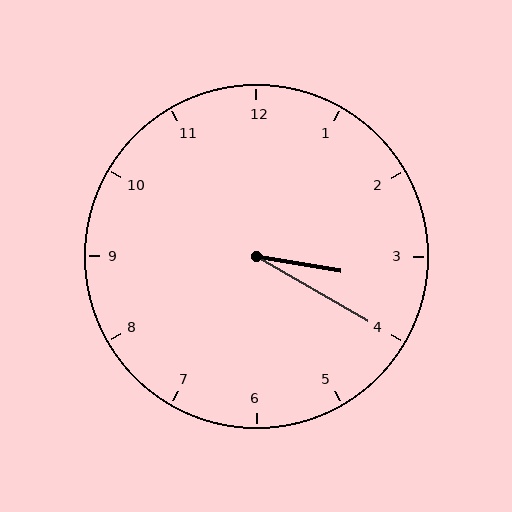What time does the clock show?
3:20.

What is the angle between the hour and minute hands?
Approximately 20 degrees.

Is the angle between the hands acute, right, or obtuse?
It is acute.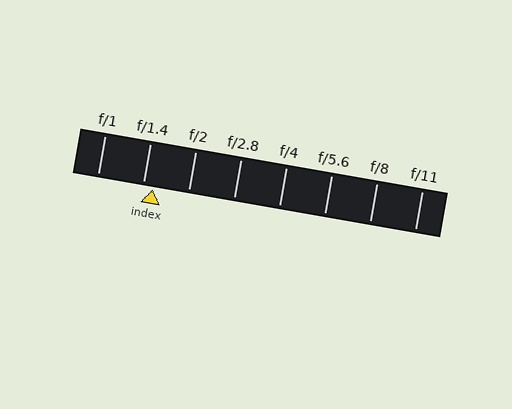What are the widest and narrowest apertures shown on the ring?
The widest aperture shown is f/1 and the narrowest is f/11.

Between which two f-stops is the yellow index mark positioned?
The index mark is between f/1.4 and f/2.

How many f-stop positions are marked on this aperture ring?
There are 8 f-stop positions marked.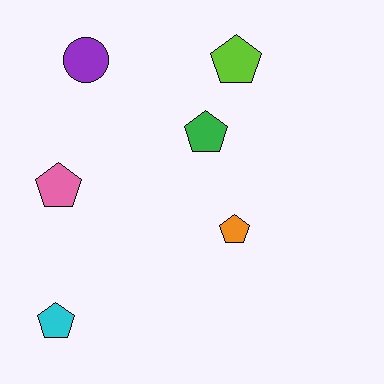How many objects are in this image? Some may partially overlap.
There are 6 objects.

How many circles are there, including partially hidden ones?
There is 1 circle.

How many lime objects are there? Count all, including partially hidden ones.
There is 1 lime object.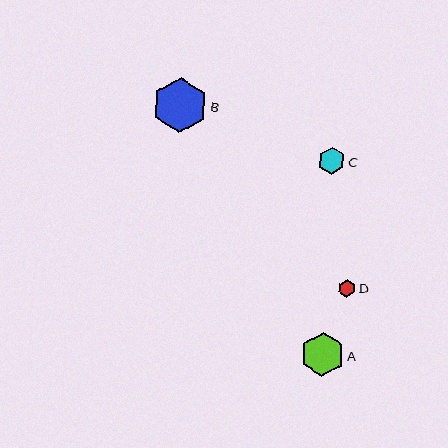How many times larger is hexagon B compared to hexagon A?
Hexagon B is approximately 1.3 times the size of hexagon A.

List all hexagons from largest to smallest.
From largest to smallest: B, A, C, D.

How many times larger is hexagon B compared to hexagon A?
Hexagon B is approximately 1.3 times the size of hexagon A.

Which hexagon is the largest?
Hexagon B is the largest with a size of approximately 55 pixels.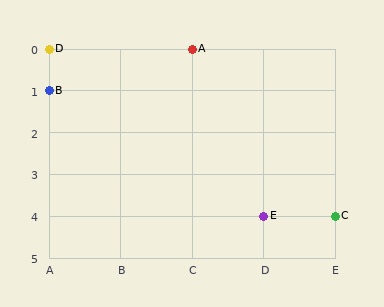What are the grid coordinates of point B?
Point B is at grid coordinates (A, 1).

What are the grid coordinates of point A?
Point A is at grid coordinates (C, 0).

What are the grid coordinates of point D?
Point D is at grid coordinates (A, 0).